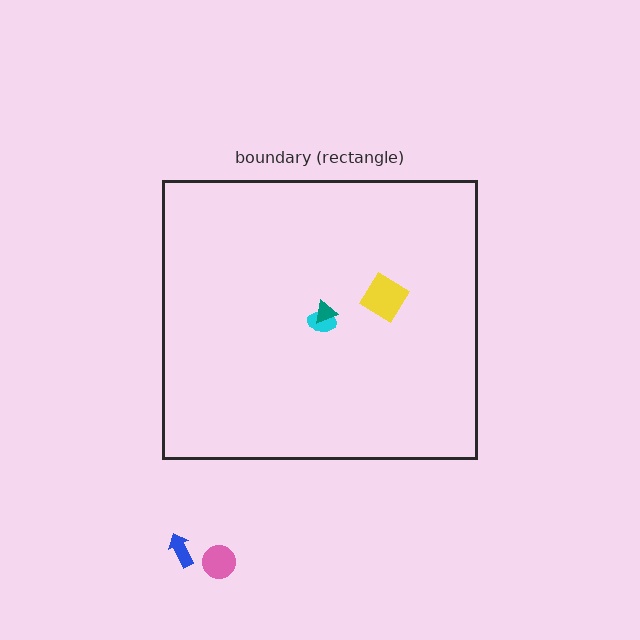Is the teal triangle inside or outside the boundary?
Inside.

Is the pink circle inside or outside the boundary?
Outside.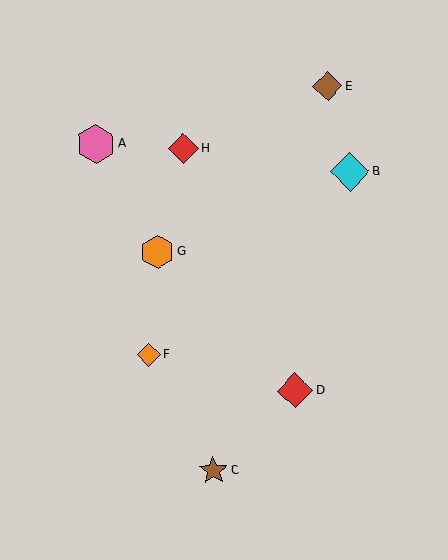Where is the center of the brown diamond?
The center of the brown diamond is at (328, 86).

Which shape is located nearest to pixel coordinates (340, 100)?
The brown diamond (labeled E) at (328, 86) is nearest to that location.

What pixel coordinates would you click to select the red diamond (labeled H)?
Click at (183, 148) to select the red diamond H.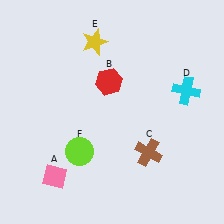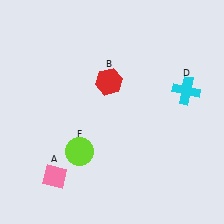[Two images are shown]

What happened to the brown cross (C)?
The brown cross (C) was removed in Image 2. It was in the bottom-right area of Image 1.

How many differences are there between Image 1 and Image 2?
There are 2 differences between the two images.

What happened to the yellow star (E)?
The yellow star (E) was removed in Image 2. It was in the top-left area of Image 1.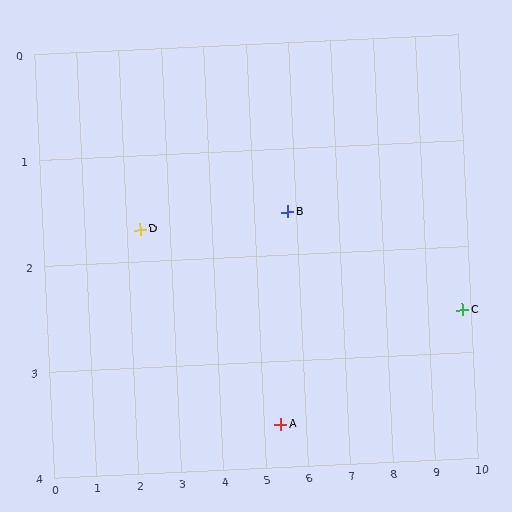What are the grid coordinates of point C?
Point C is at approximately (9.8, 2.6).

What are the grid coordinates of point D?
Point D is at approximately (2.3, 1.7).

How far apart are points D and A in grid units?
Points D and A are about 3.6 grid units apart.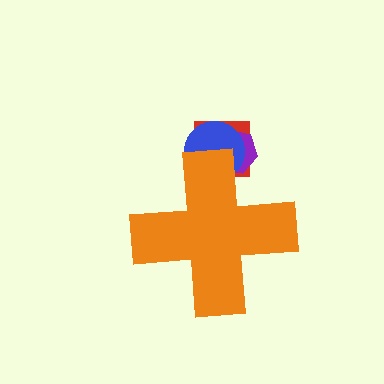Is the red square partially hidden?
Yes, the red square is partially hidden behind the orange cross.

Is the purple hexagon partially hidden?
Yes, the purple hexagon is partially hidden behind the orange cross.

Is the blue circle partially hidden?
Yes, the blue circle is partially hidden behind the orange cross.